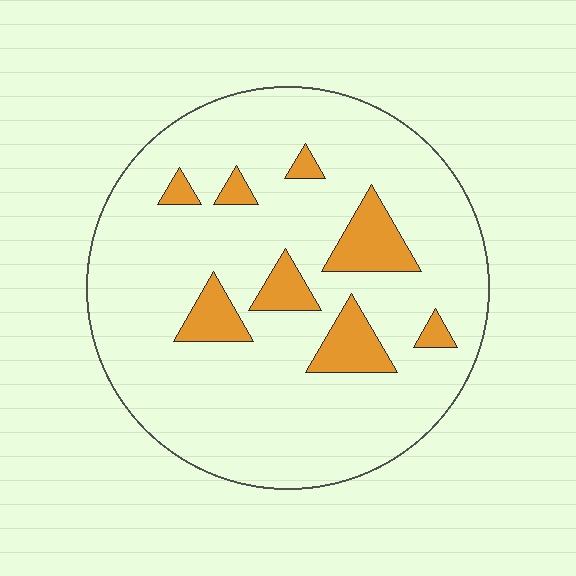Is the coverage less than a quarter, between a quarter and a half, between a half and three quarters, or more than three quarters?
Less than a quarter.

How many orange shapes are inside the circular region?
8.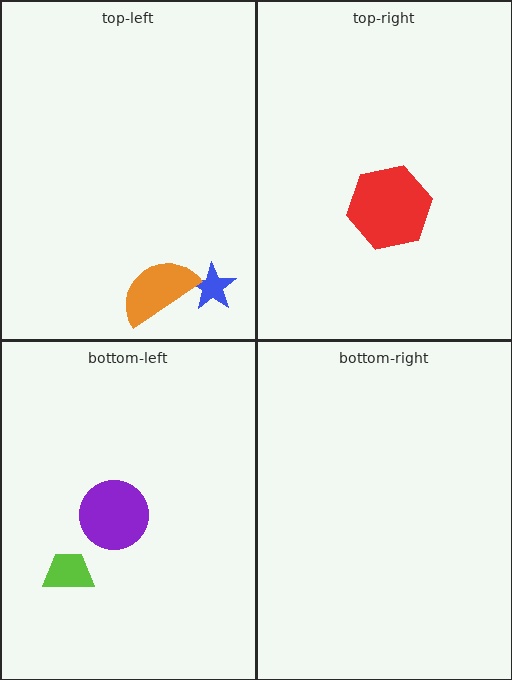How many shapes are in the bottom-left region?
2.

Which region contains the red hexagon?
The top-right region.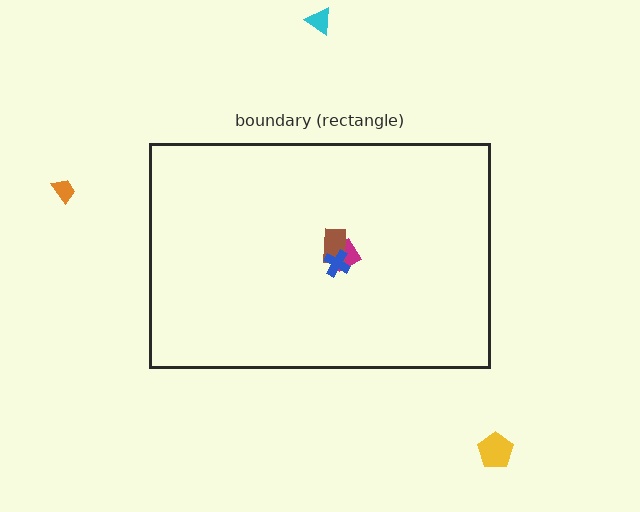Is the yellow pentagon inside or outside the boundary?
Outside.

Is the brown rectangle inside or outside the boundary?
Inside.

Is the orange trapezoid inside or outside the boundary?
Outside.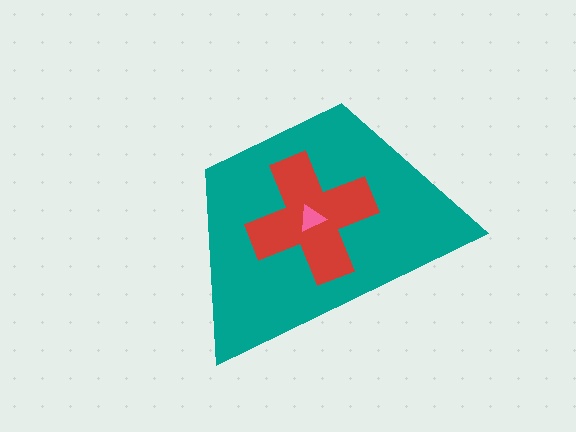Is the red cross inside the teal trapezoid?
Yes.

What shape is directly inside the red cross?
The pink triangle.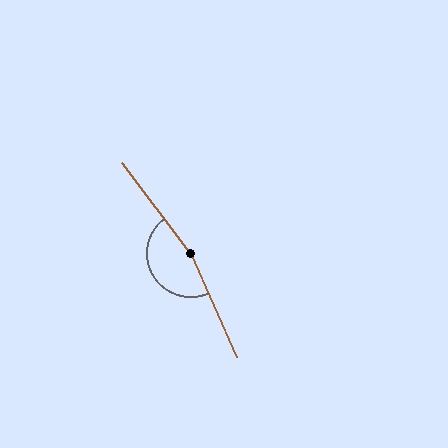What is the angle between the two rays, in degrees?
Approximately 166 degrees.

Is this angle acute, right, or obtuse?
It is obtuse.